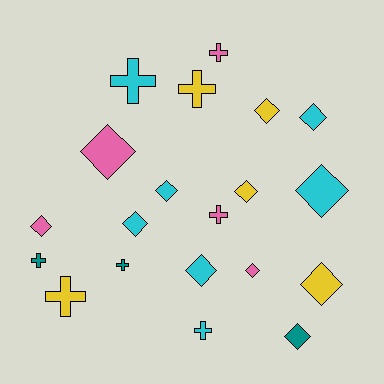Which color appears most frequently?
Cyan, with 7 objects.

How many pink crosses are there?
There are 2 pink crosses.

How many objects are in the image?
There are 20 objects.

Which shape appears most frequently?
Diamond, with 12 objects.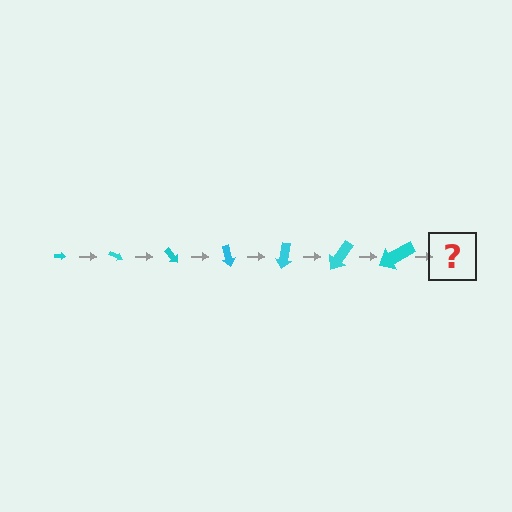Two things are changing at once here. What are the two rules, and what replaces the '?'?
The two rules are that the arrow grows larger each step and it rotates 25 degrees each step. The '?' should be an arrow, larger than the previous one and rotated 175 degrees from the start.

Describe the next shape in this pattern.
It should be an arrow, larger than the previous one and rotated 175 degrees from the start.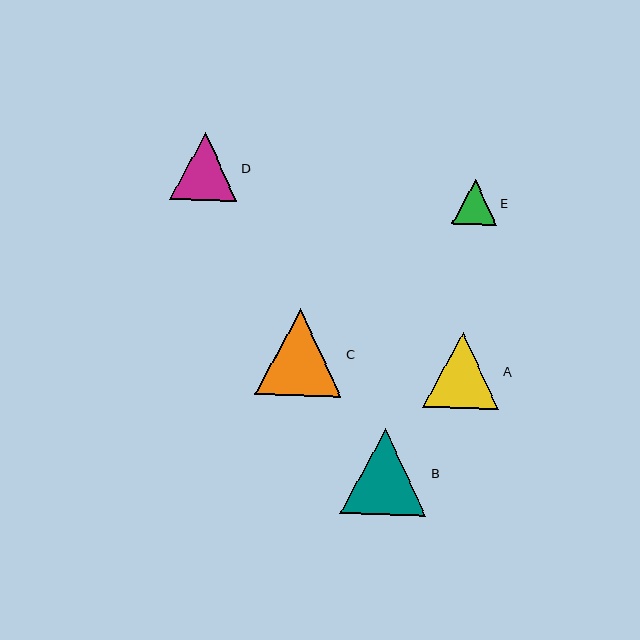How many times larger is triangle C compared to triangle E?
Triangle C is approximately 1.9 times the size of triangle E.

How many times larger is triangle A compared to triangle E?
Triangle A is approximately 1.7 times the size of triangle E.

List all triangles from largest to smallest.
From largest to smallest: C, B, A, D, E.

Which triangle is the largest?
Triangle C is the largest with a size of approximately 87 pixels.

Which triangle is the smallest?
Triangle E is the smallest with a size of approximately 45 pixels.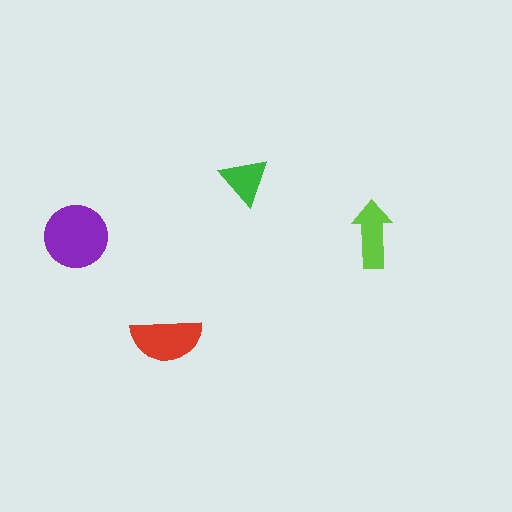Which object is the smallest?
The green triangle.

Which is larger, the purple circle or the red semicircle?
The purple circle.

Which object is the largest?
The purple circle.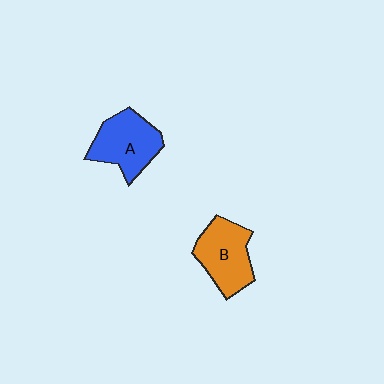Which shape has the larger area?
Shape A (blue).